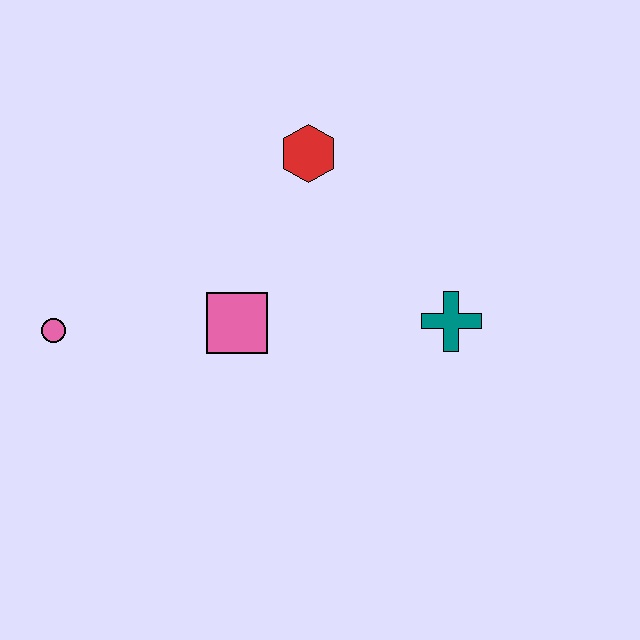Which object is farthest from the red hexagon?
The pink circle is farthest from the red hexagon.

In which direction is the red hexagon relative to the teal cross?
The red hexagon is above the teal cross.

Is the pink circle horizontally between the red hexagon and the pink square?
No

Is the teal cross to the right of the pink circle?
Yes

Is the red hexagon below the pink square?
No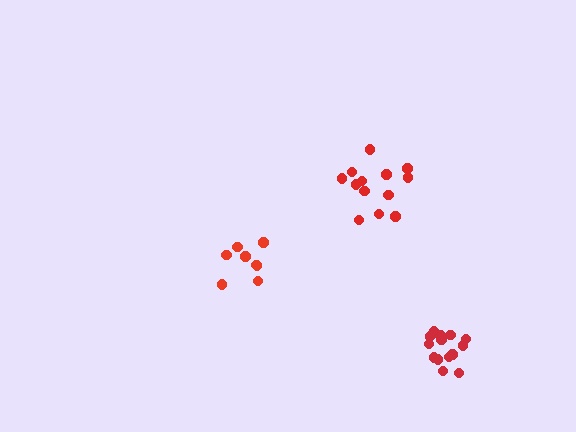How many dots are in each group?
Group 1: 8 dots, Group 2: 13 dots, Group 3: 14 dots (35 total).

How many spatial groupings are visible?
There are 3 spatial groupings.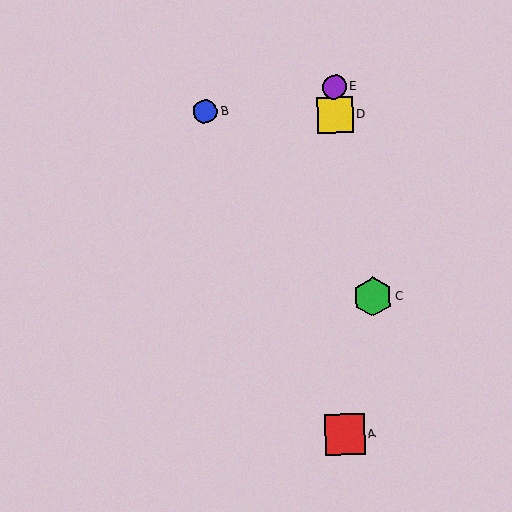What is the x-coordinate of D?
Object D is at x≈335.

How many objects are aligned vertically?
3 objects (A, D, E) are aligned vertically.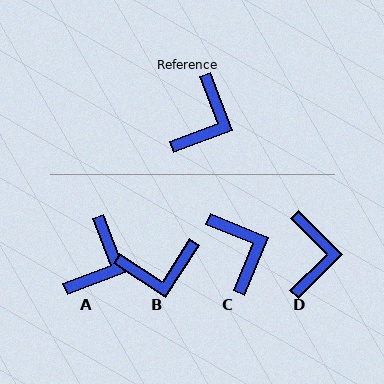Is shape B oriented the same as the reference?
No, it is off by about 53 degrees.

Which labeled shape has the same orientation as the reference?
A.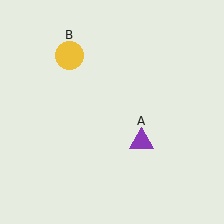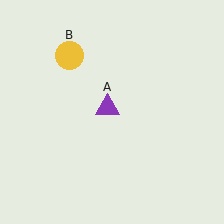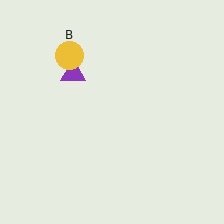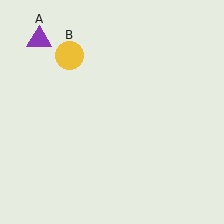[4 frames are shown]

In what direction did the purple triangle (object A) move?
The purple triangle (object A) moved up and to the left.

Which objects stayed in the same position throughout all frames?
Yellow circle (object B) remained stationary.